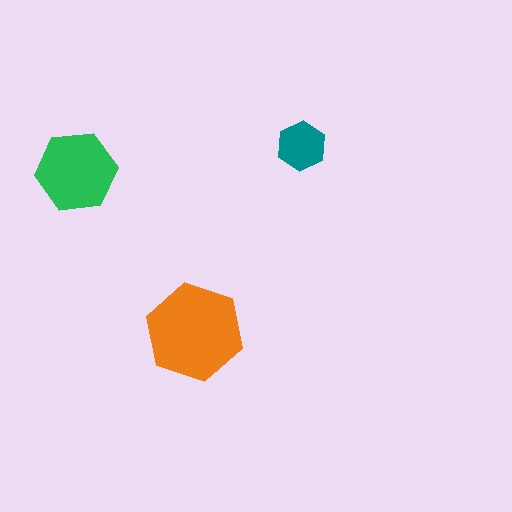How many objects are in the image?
There are 3 objects in the image.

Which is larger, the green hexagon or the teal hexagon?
The green one.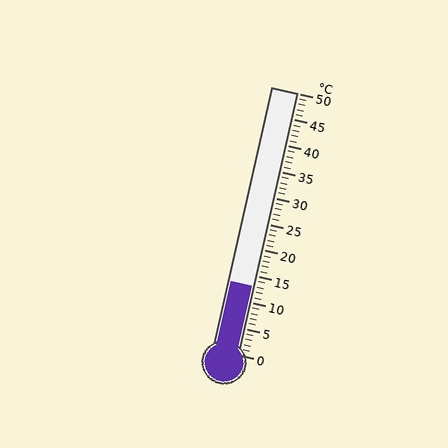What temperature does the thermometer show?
The thermometer shows approximately 13°C.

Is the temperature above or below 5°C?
The temperature is above 5°C.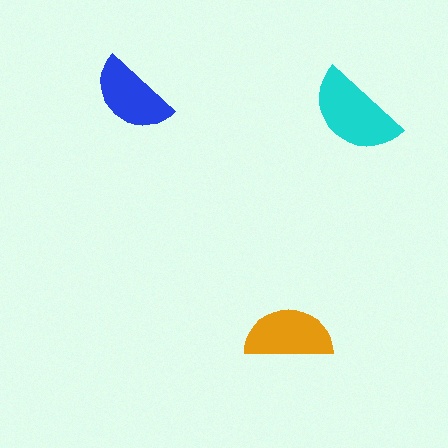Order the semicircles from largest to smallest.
the cyan one, the orange one, the blue one.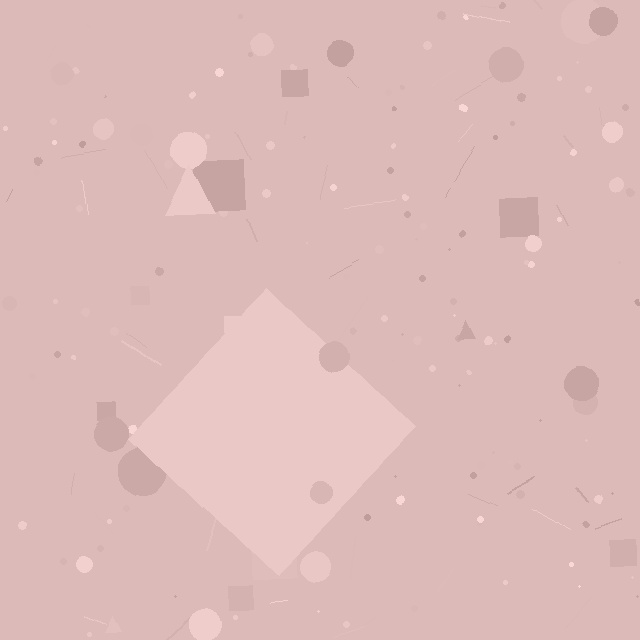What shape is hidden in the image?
A diamond is hidden in the image.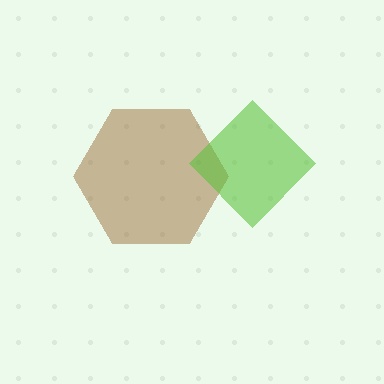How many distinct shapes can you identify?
There are 2 distinct shapes: a brown hexagon, a lime diamond.